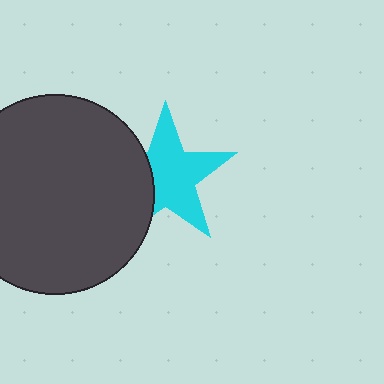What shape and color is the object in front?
The object in front is a dark gray circle.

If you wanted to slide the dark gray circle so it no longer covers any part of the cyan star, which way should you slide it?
Slide it left — that is the most direct way to separate the two shapes.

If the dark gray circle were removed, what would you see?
You would see the complete cyan star.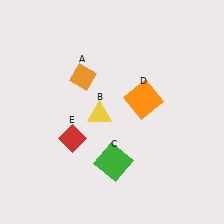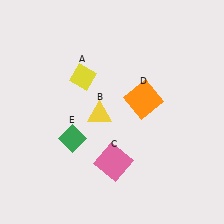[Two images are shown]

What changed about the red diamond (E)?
In Image 1, E is red. In Image 2, it changed to green.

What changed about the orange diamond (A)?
In Image 1, A is orange. In Image 2, it changed to yellow.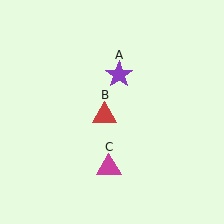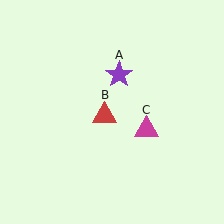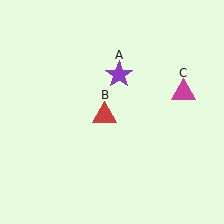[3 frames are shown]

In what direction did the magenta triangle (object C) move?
The magenta triangle (object C) moved up and to the right.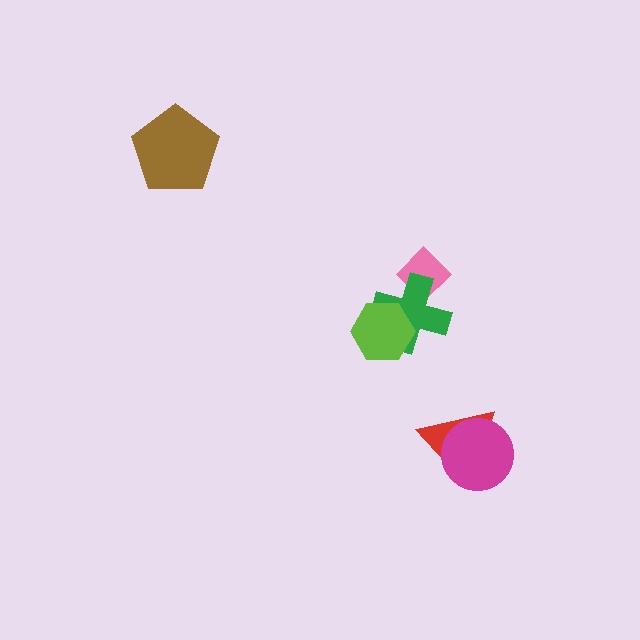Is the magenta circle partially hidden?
No, no other shape covers it.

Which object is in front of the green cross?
The lime hexagon is in front of the green cross.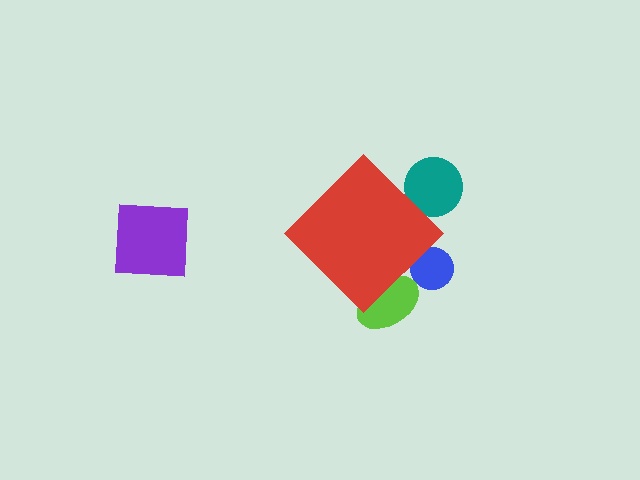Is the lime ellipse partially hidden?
Yes, the lime ellipse is partially hidden behind the red diamond.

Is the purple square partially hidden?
No, the purple square is fully visible.